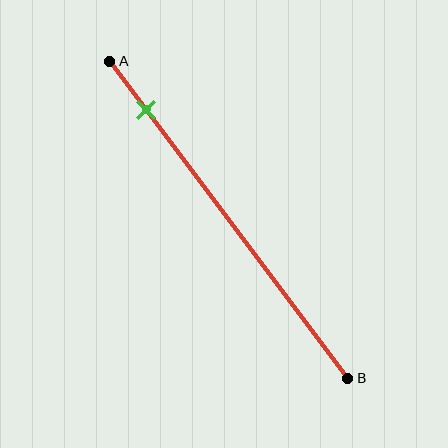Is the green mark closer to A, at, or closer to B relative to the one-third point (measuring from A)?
The green mark is closer to point A than the one-third point of segment AB.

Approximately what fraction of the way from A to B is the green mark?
The green mark is approximately 15% of the way from A to B.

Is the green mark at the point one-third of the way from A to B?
No, the mark is at about 15% from A, not at the 33% one-third point.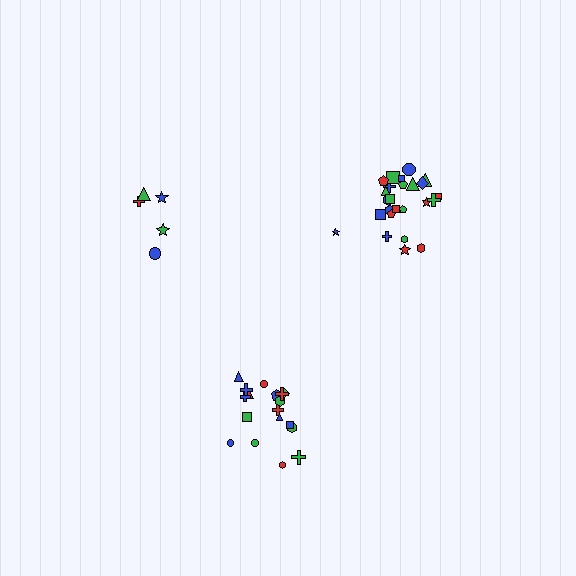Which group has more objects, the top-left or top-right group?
The top-right group.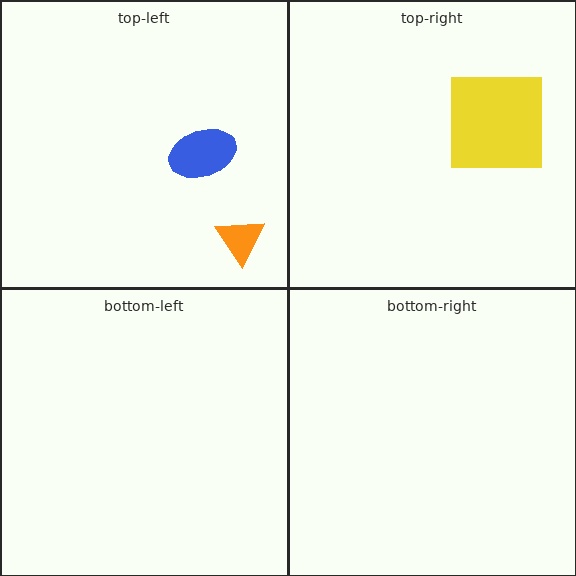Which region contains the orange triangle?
The top-left region.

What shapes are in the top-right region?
The yellow square.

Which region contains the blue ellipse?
The top-left region.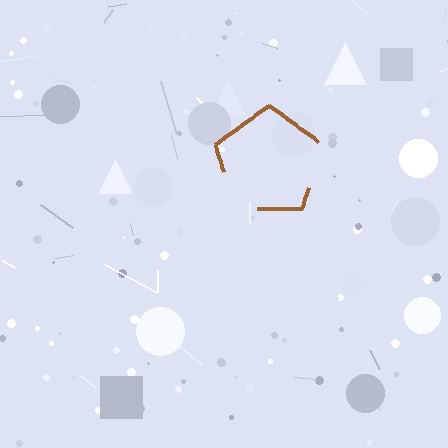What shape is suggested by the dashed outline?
The dashed outline suggests a pentagon.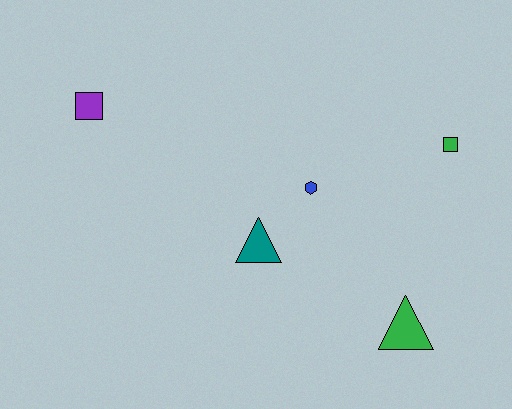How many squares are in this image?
There are 2 squares.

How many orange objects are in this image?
There are no orange objects.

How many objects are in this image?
There are 5 objects.